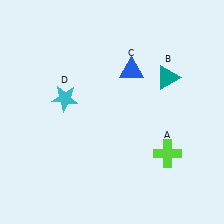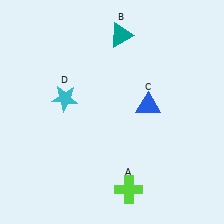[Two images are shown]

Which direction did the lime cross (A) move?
The lime cross (A) moved left.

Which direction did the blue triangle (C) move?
The blue triangle (C) moved down.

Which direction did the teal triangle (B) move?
The teal triangle (B) moved left.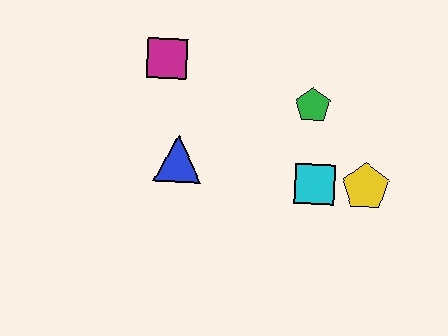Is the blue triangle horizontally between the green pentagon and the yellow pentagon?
No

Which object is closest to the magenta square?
The blue triangle is closest to the magenta square.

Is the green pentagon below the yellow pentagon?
No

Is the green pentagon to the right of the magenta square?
Yes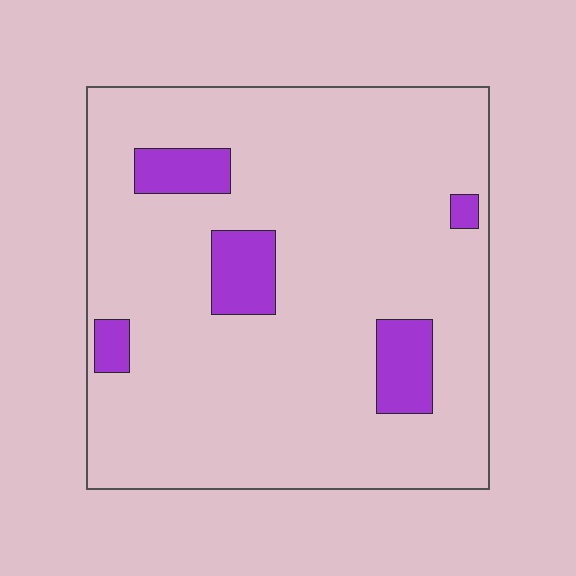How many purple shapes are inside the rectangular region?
5.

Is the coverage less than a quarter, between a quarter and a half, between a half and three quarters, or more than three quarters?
Less than a quarter.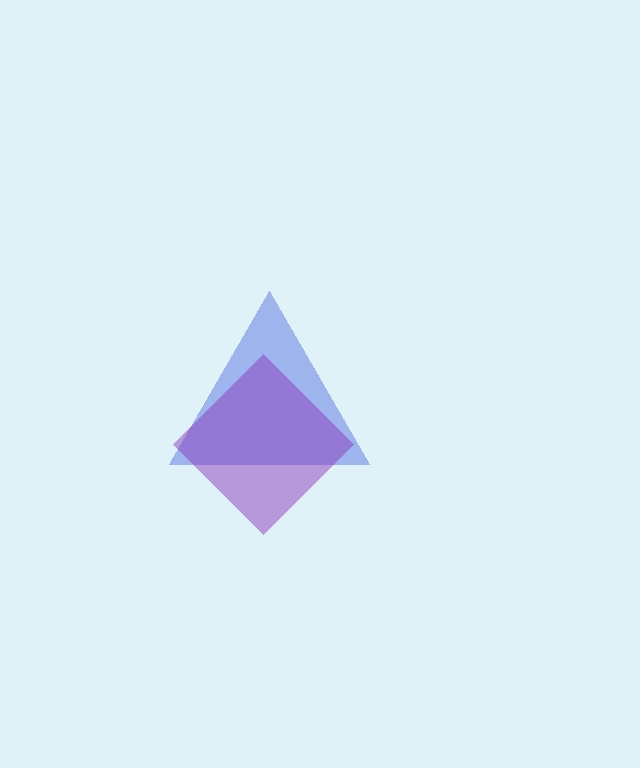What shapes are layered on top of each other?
The layered shapes are: a blue triangle, a purple diamond.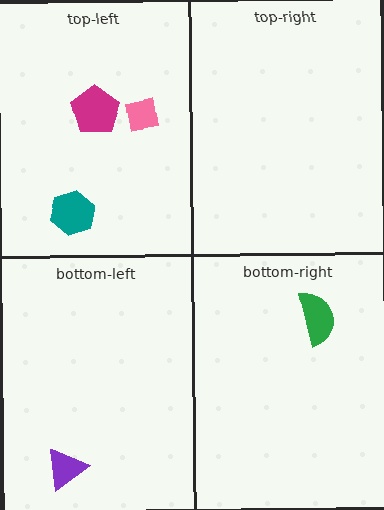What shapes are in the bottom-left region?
The purple triangle.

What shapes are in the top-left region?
The magenta pentagon, the teal hexagon, the pink square.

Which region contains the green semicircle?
The bottom-right region.